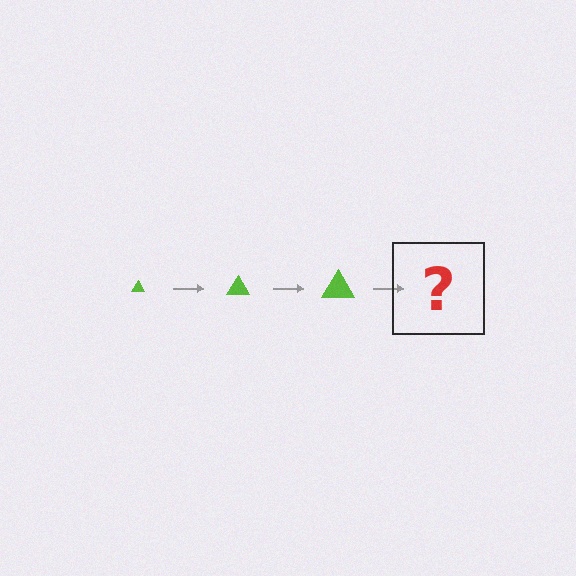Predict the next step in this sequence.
The next step is a lime triangle, larger than the previous one.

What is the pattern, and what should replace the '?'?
The pattern is that the triangle gets progressively larger each step. The '?' should be a lime triangle, larger than the previous one.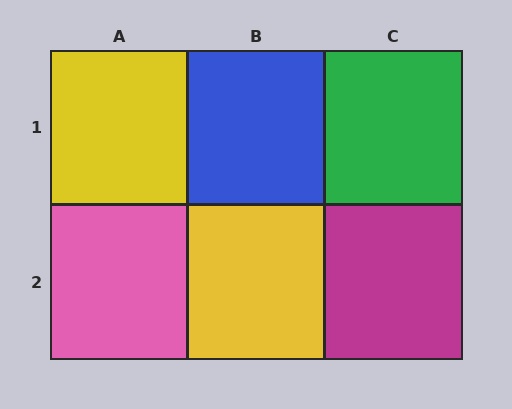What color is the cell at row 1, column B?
Blue.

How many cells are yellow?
2 cells are yellow.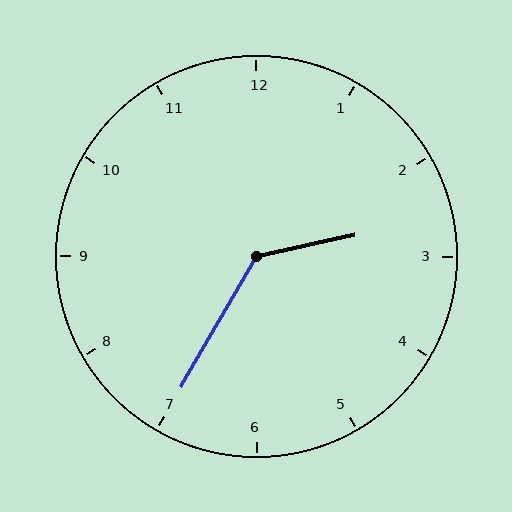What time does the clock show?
2:35.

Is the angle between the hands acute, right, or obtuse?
It is obtuse.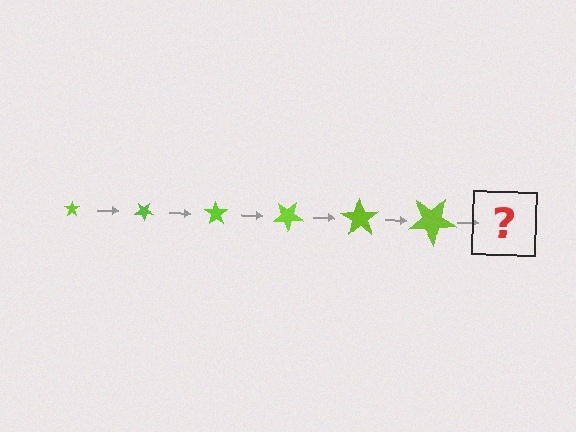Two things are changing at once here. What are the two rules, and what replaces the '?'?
The two rules are that the star grows larger each step and it rotates 35 degrees each step. The '?' should be a star, larger than the previous one and rotated 210 degrees from the start.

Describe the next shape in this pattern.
It should be a star, larger than the previous one and rotated 210 degrees from the start.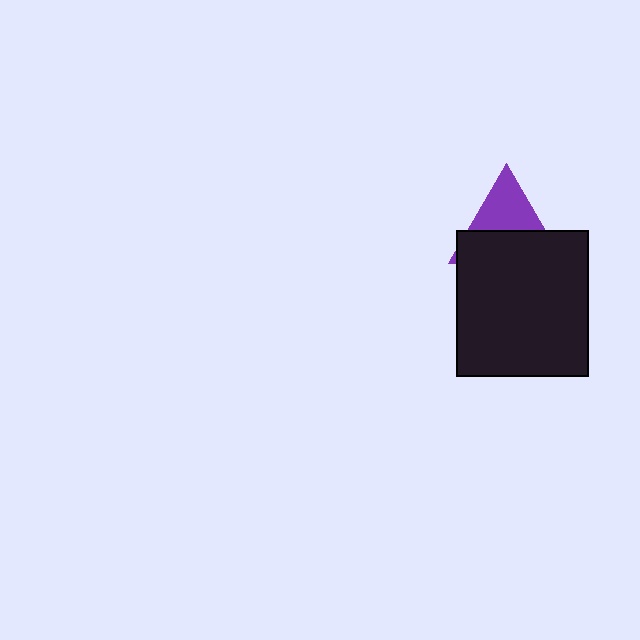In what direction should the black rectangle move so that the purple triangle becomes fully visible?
The black rectangle should move down. That is the shortest direction to clear the overlap and leave the purple triangle fully visible.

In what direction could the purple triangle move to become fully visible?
The purple triangle could move up. That would shift it out from behind the black rectangle entirely.